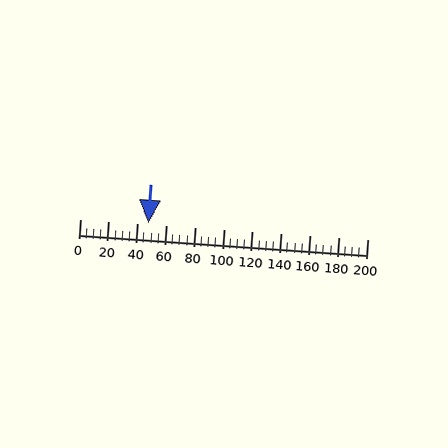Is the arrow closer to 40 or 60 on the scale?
The arrow is closer to 40.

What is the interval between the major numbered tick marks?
The major tick marks are spaced 20 units apart.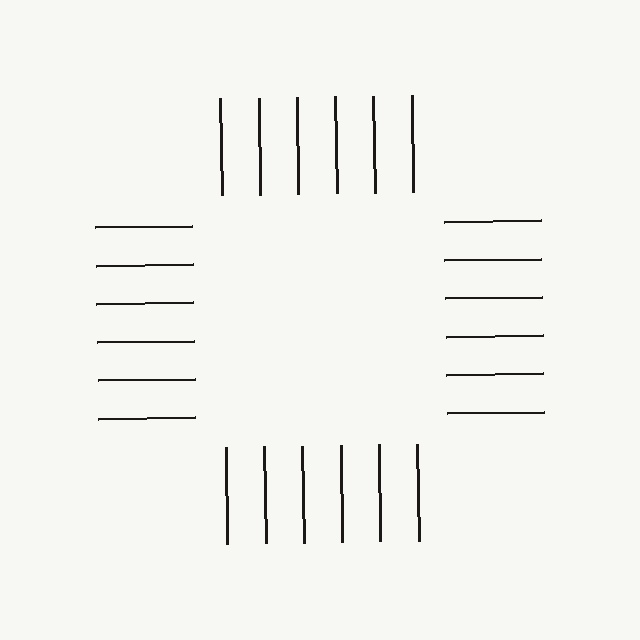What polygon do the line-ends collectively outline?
An illusory square — the line segments terminate on its edges but no continuous stroke is drawn.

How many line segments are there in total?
24 — 6 along each of the 4 edges.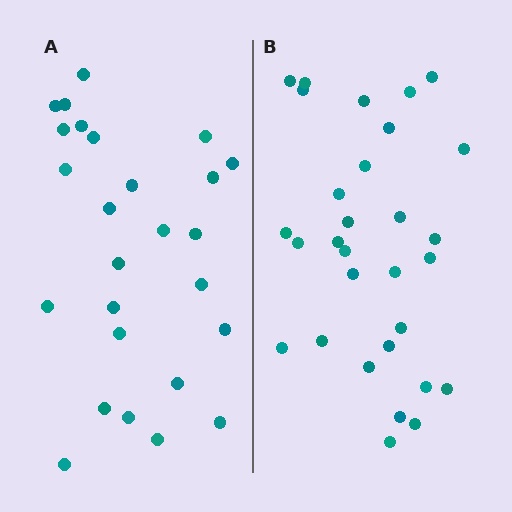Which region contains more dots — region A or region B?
Region B (the right region) has more dots.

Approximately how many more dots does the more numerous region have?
Region B has about 4 more dots than region A.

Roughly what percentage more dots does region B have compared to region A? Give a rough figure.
About 15% more.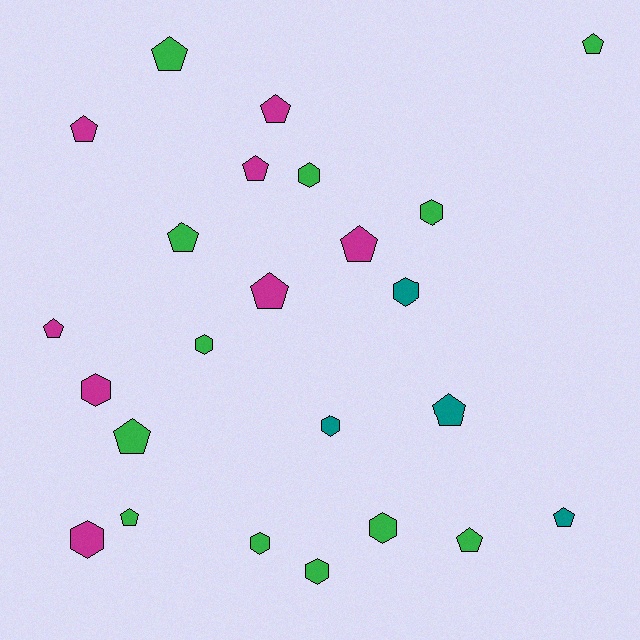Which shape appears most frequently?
Pentagon, with 14 objects.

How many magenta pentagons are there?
There are 6 magenta pentagons.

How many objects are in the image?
There are 24 objects.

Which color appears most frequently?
Green, with 12 objects.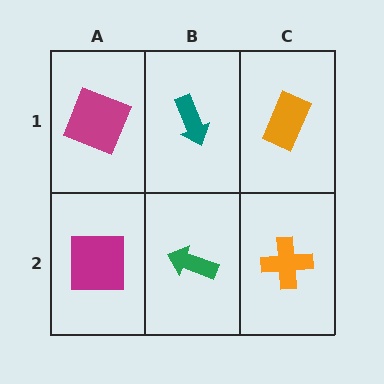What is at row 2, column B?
A green arrow.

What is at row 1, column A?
A magenta square.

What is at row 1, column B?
A teal arrow.